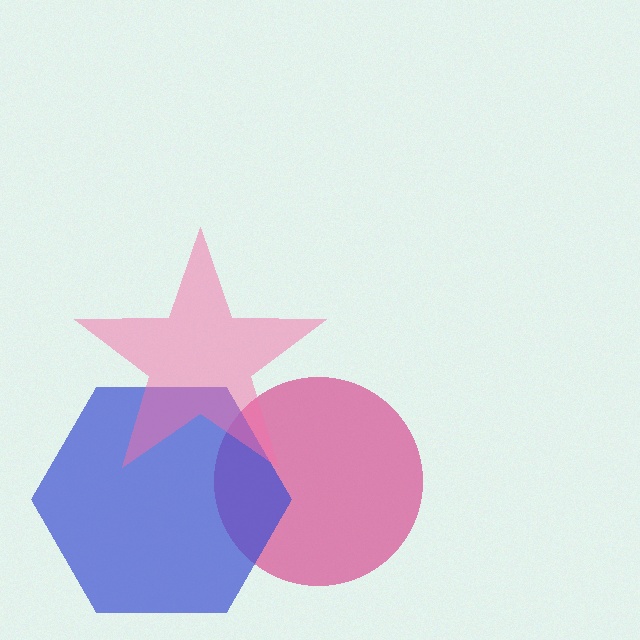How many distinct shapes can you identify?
There are 3 distinct shapes: a magenta circle, a blue hexagon, a pink star.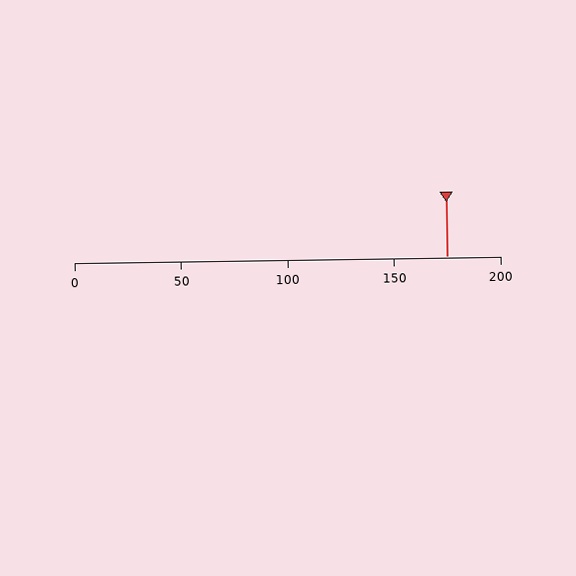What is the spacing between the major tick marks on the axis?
The major ticks are spaced 50 apart.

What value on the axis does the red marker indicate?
The marker indicates approximately 175.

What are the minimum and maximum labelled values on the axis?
The axis runs from 0 to 200.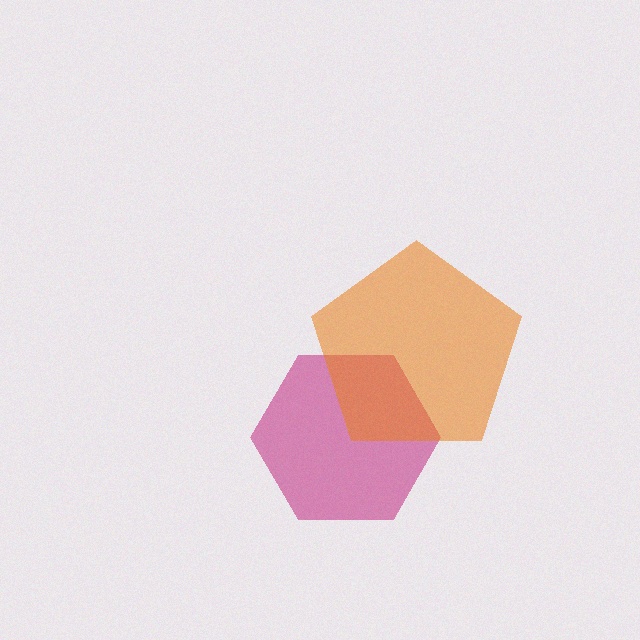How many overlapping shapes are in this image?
There are 2 overlapping shapes in the image.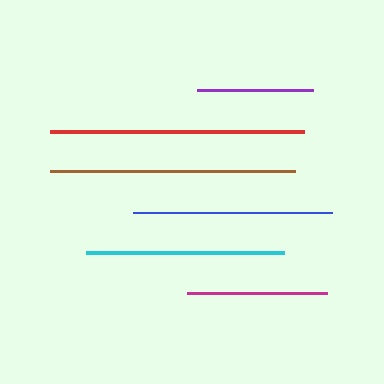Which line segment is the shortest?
The purple line is the shortest at approximately 116 pixels.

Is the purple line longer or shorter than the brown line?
The brown line is longer than the purple line.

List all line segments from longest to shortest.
From longest to shortest: red, brown, blue, cyan, magenta, purple.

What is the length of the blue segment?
The blue segment is approximately 199 pixels long.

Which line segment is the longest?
The red line is the longest at approximately 253 pixels.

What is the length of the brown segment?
The brown segment is approximately 245 pixels long.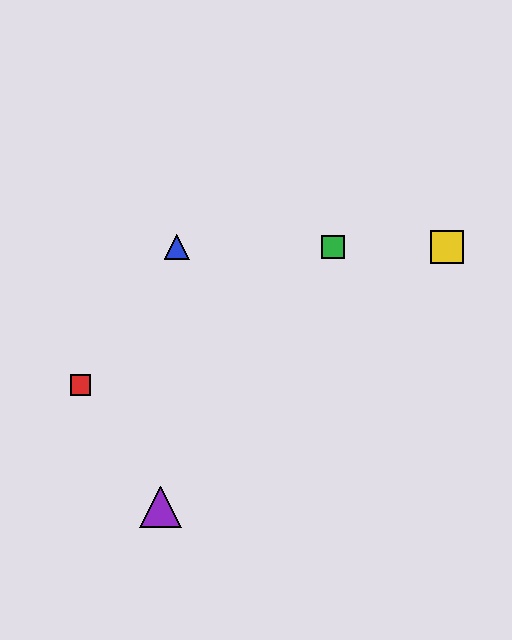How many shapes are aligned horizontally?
3 shapes (the blue triangle, the green square, the yellow square) are aligned horizontally.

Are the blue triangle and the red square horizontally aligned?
No, the blue triangle is at y≈247 and the red square is at y≈385.